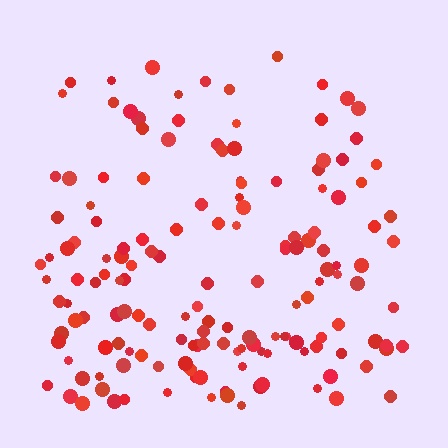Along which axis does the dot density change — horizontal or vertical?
Vertical.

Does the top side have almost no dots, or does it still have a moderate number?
Still a moderate number, just noticeably fewer than the bottom.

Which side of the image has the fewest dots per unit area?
The top.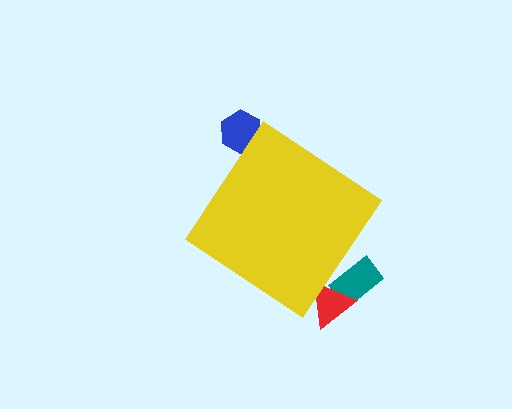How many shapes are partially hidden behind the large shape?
3 shapes are partially hidden.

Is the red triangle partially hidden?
Yes, the red triangle is partially hidden behind the yellow diamond.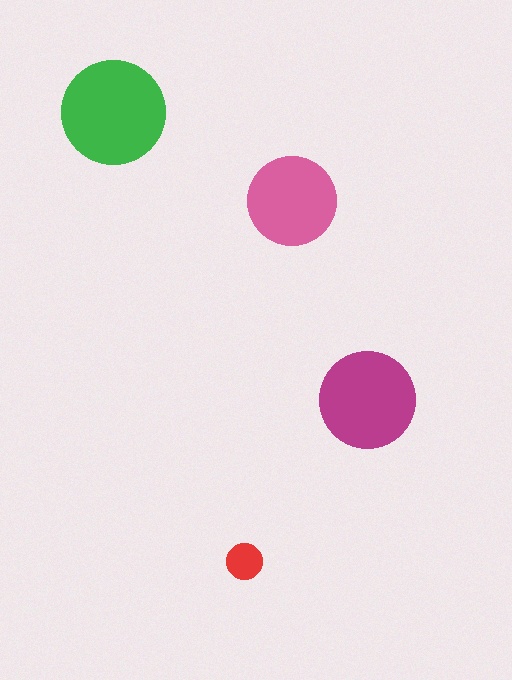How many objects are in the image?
There are 4 objects in the image.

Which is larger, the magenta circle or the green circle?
The green one.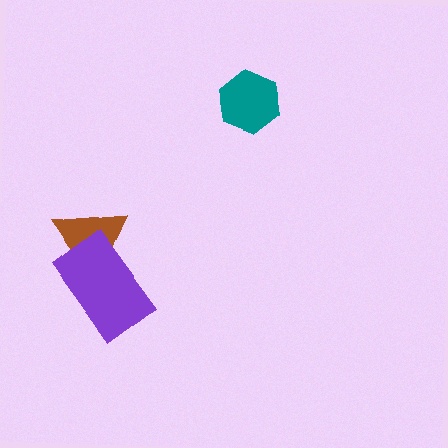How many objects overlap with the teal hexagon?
0 objects overlap with the teal hexagon.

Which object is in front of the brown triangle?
The purple rectangle is in front of the brown triangle.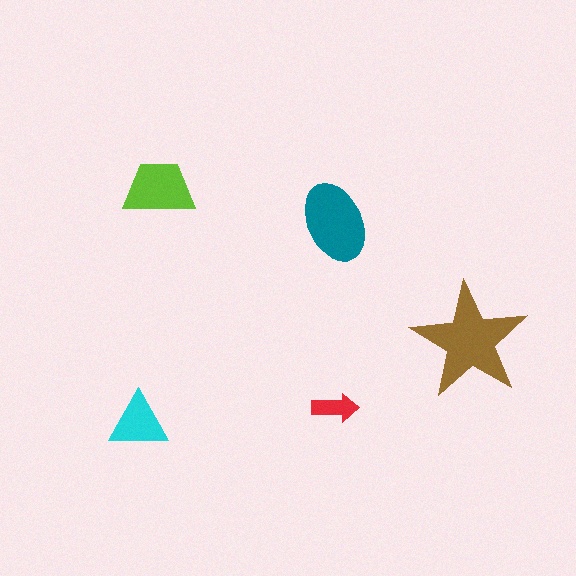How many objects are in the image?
There are 5 objects in the image.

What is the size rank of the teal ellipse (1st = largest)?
2nd.